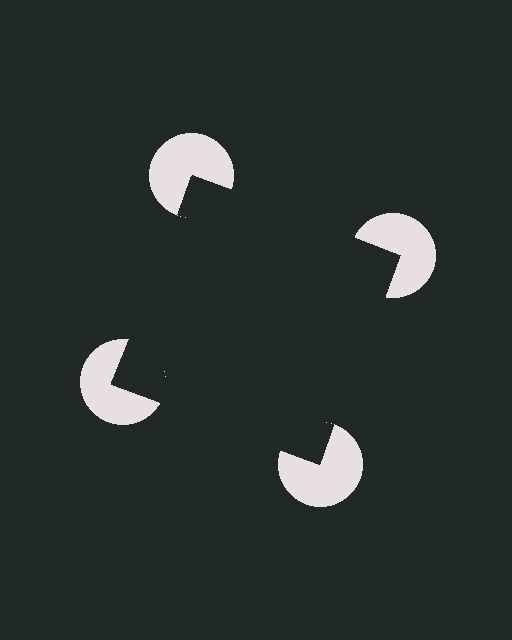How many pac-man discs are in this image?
There are 4 — one at each vertex of the illusory square.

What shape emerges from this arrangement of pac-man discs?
An illusory square — its edges are inferred from the aligned wedge cuts in the pac-man discs, not physically drawn.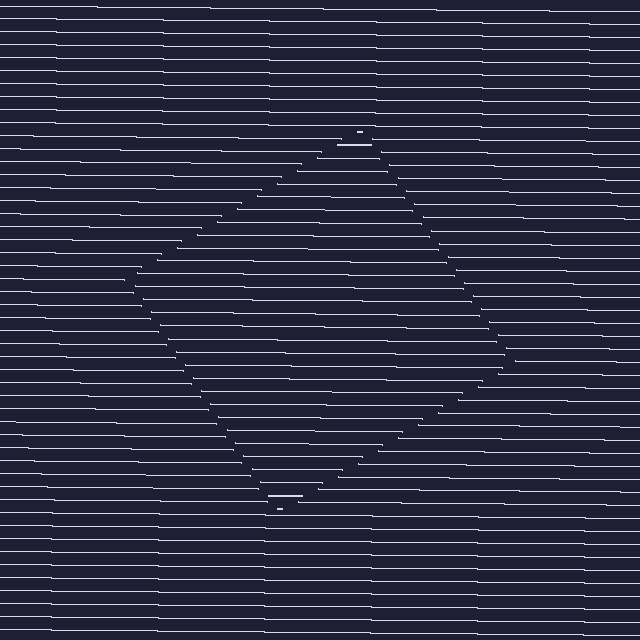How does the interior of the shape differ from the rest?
The interior of the shape contains the same grating, shifted by half a period — the contour is defined by the phase discontinuity where line-ends from the inner and outer gratings abut.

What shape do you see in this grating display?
An illusory square. The interior of the shape contains the same grating, shifted by half a period — the contour is defined by the phase discontinuity where line-ends from the inner and outer gratings abut.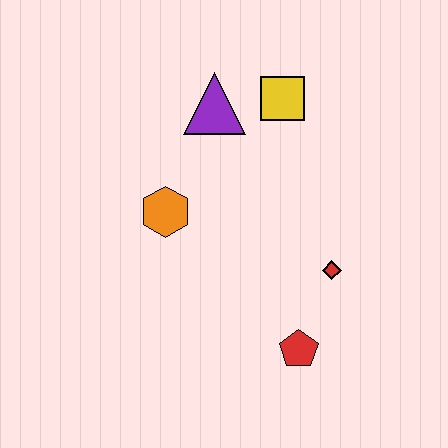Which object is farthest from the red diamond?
The purple triangle is farthest from the red diamond.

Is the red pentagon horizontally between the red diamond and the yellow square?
Yes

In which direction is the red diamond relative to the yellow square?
The red diamond is below the yellow square.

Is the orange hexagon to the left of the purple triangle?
Yes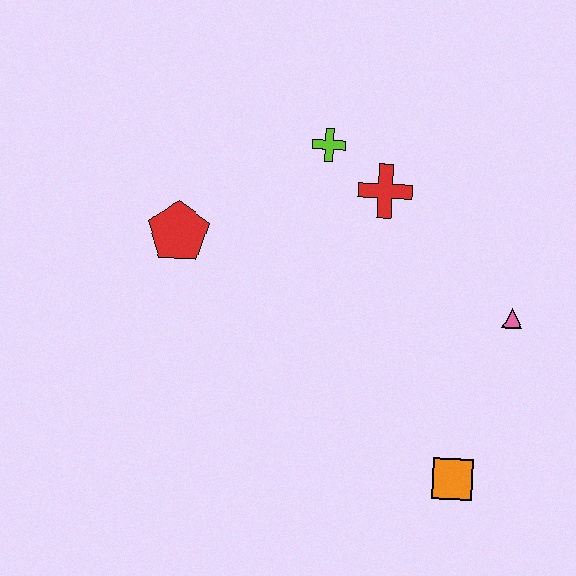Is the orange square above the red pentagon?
No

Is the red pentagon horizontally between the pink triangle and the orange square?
No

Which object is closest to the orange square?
The pink triangle is closest to the orange square.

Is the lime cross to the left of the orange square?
Yes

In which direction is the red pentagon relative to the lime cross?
The red pentagon is to the left of the lime cross.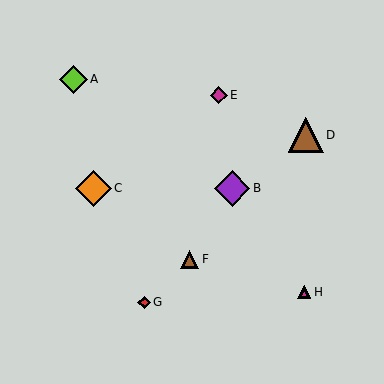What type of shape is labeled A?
Shape A is a lime diamond.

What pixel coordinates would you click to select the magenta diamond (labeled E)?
Click at (219, 95) to select the magenta diamond E.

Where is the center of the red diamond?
The center of the red diamond is at (144, 302).